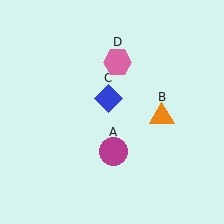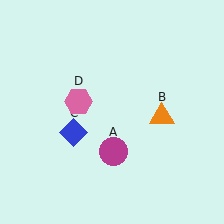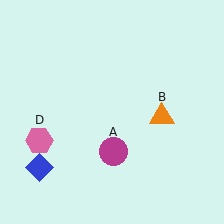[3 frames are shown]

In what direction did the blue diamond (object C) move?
The blue diamond (object C) moved down and to the left.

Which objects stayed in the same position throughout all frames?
Magenta circle (object A) and orange triangle (object B) remained stationary.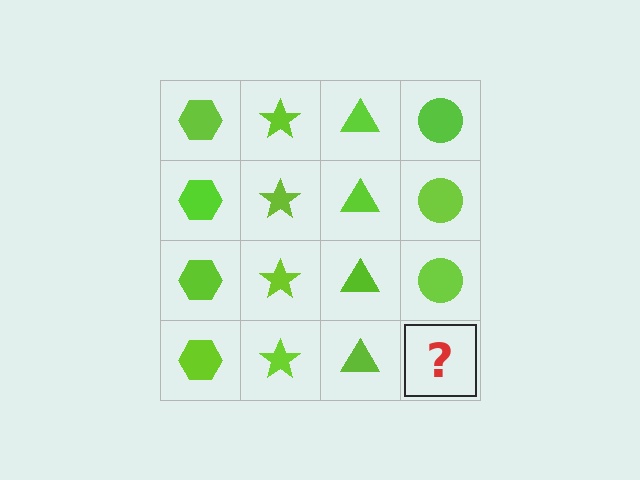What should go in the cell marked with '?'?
The missing cell should contain a lime circle.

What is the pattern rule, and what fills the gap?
The rule is that each column has a consistent shape. The gap should be filled with a lime circle.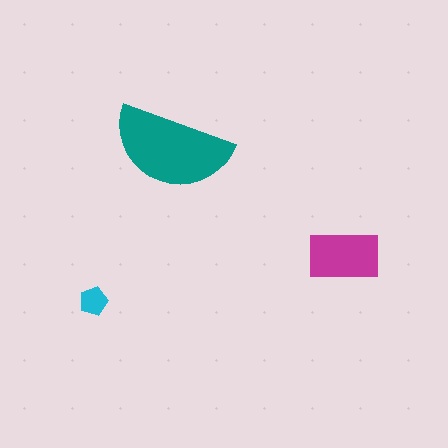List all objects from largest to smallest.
The teal semicircle, the magenta rectangle, the cyan pentagon.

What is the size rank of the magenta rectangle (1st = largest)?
2nd.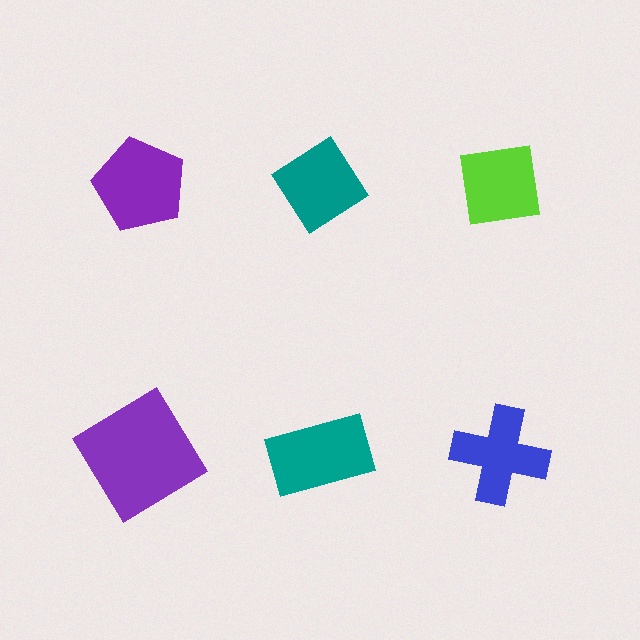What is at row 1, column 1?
A purple pentagon.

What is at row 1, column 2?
A teal diamond.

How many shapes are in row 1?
3 shapes.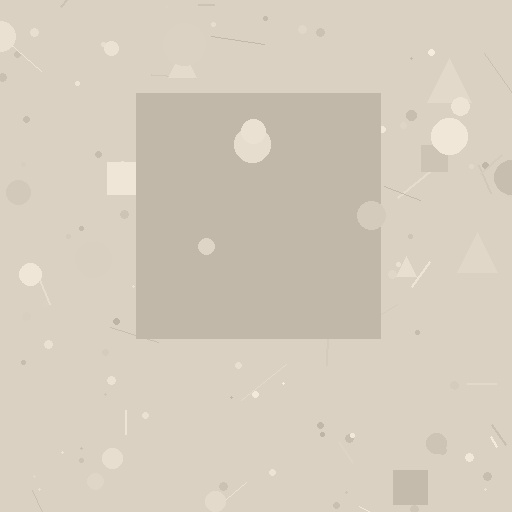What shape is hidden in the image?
A square is hidden in the image.